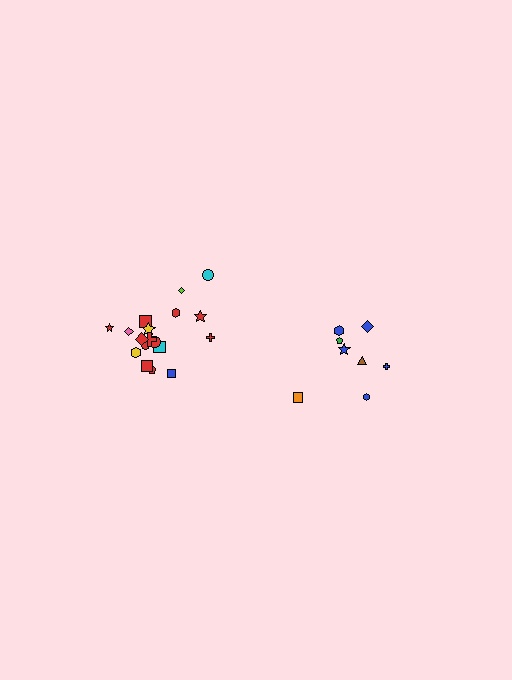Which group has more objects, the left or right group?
The left group.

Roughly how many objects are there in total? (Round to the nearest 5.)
Roughly 25 objects in total.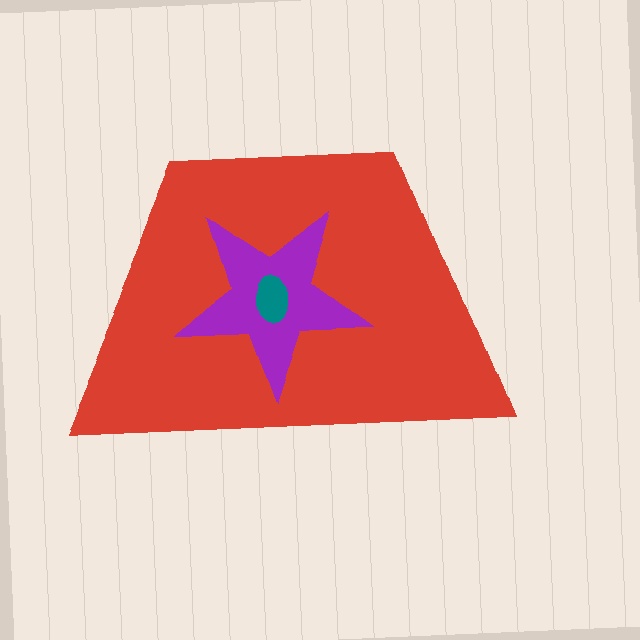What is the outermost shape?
The red trapezoid.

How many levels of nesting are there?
3.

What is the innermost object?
The teal ellipse.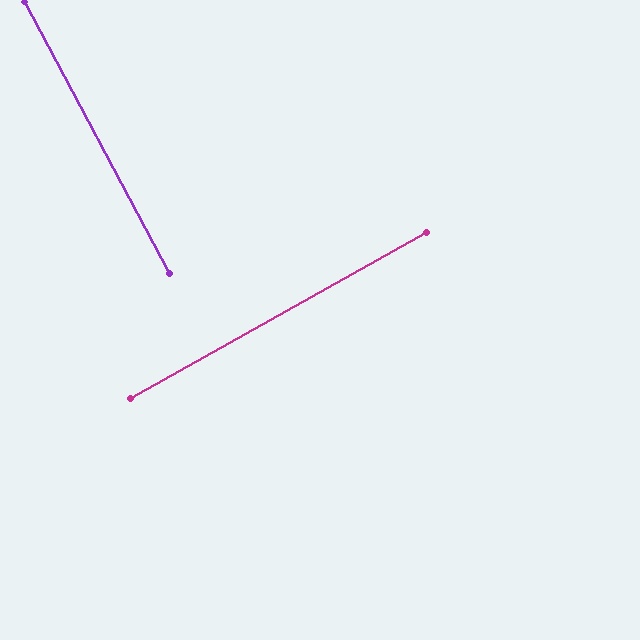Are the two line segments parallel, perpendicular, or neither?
Perpendicular — they meet at approximately 89°.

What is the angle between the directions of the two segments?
Approximately 89 degrees.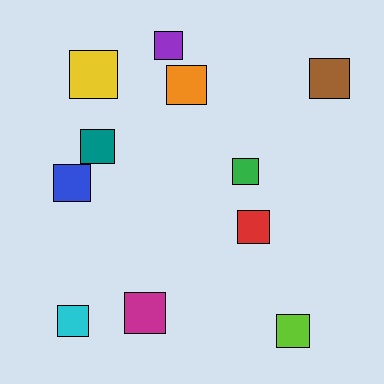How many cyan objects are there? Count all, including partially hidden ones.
There is 1 cyan object.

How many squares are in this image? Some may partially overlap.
There are 11 squares.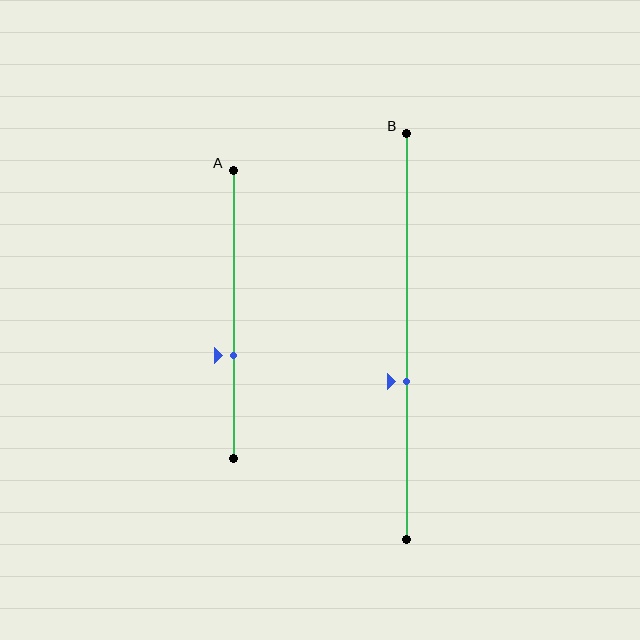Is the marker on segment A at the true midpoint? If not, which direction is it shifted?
No, the marker on segment A is shifted downward by about 14% of the segment length.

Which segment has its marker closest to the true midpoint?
Segment B has its marker closest to the true midpoint.